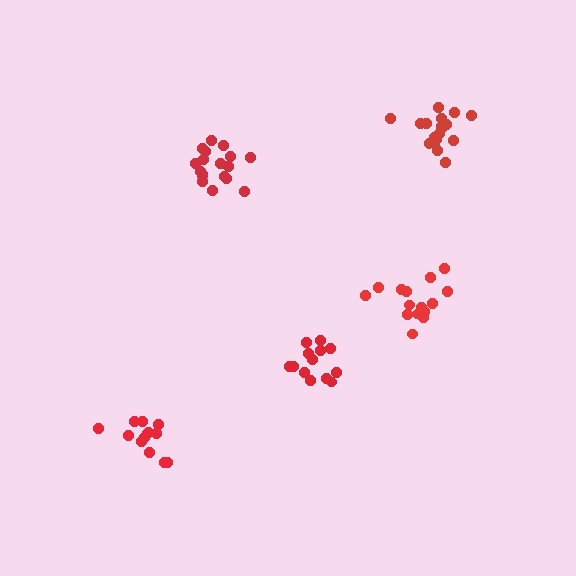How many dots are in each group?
Group 1: 14 dots, Group 2: 18 dots, Group 3: 13 dots, Group 4: 18 dots, Group 5: 16 dots (79 total).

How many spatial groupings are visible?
There are 5 spatial groupings.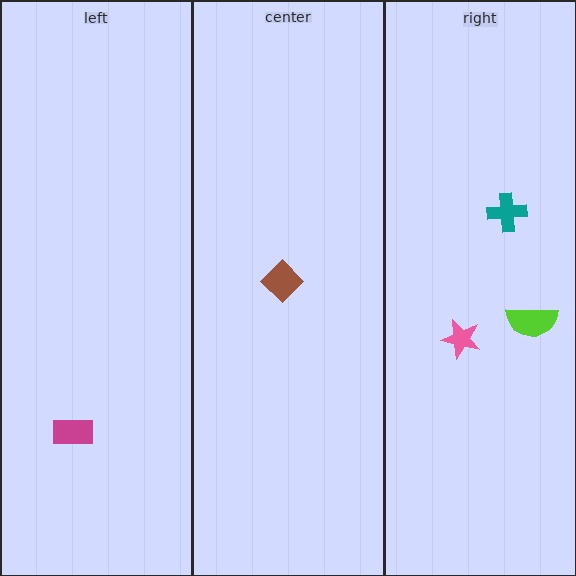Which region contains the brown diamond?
The center region.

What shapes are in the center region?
The brown diamond.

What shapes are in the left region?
The magenta rectangle.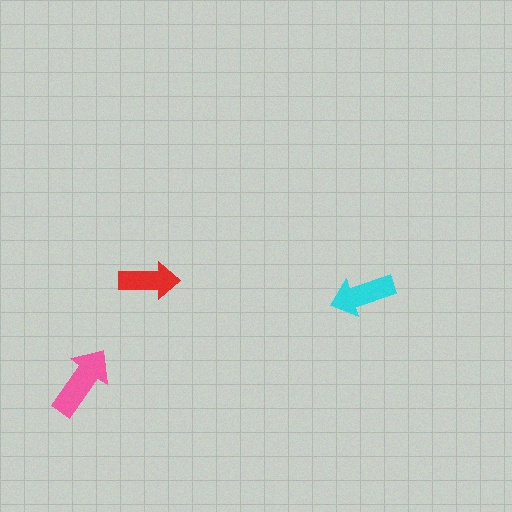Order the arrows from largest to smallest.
the pink one, the cyan one, the red one.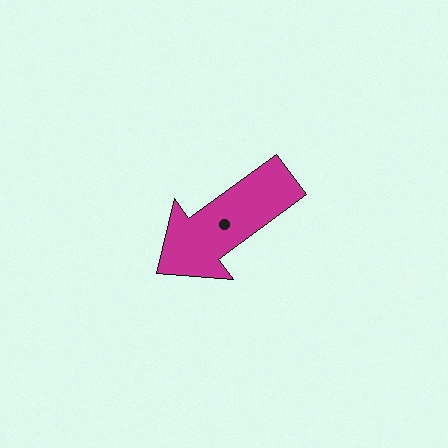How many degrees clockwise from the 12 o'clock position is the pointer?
Approximately 234 degrees.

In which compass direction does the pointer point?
Southwest.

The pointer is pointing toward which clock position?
Roughly 8 o'clock.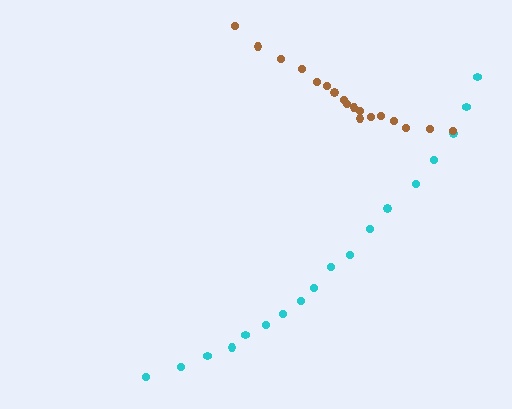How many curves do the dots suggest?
There are 2 distinct paths.